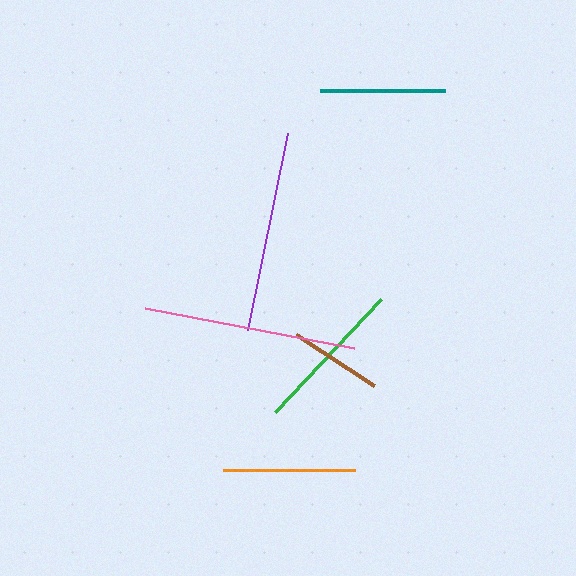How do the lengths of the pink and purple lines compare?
The pink and purple lines are approximately the same length.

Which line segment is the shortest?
The brown line is the shortest at approximately 93 pixels.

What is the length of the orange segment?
The orange segment is approximately 132 pixels long.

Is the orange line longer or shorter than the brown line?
The orange line is longer than the brown line.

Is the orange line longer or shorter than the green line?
The green line is longer than the orange line.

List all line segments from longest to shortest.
From longest to shortest: pink, purple, green, orange, teal, brown.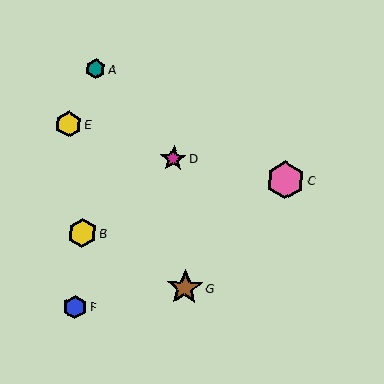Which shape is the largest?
The pink hexagon (labeled C) is the largest.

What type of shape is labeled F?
Shape F is a blue hexagon.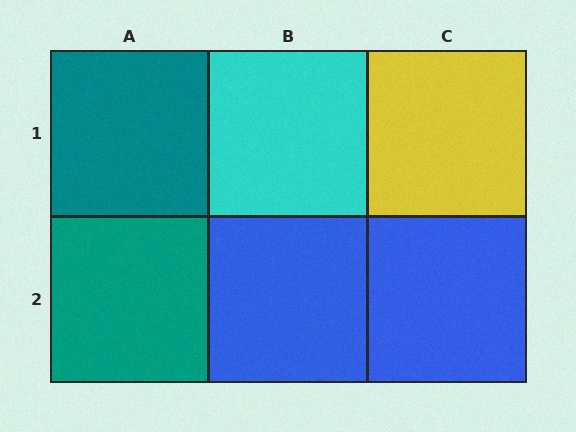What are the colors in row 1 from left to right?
Teal, cyan, yellow.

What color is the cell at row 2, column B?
Blue.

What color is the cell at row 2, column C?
Blue.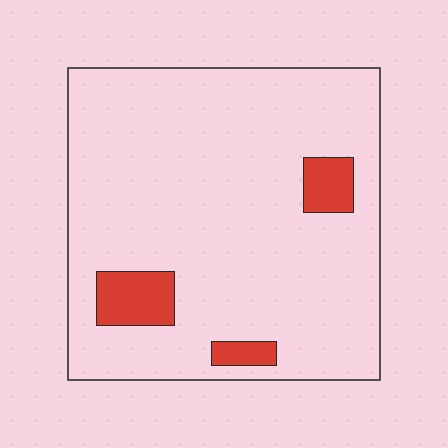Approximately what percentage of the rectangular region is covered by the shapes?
Approximately 10%.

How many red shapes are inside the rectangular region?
3.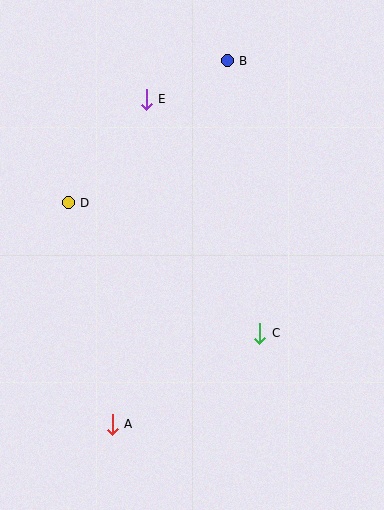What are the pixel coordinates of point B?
Point B is at (227, 61).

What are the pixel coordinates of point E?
Point E is at (146, 99).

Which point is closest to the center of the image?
Point C at (260, 333) is closest to the center.